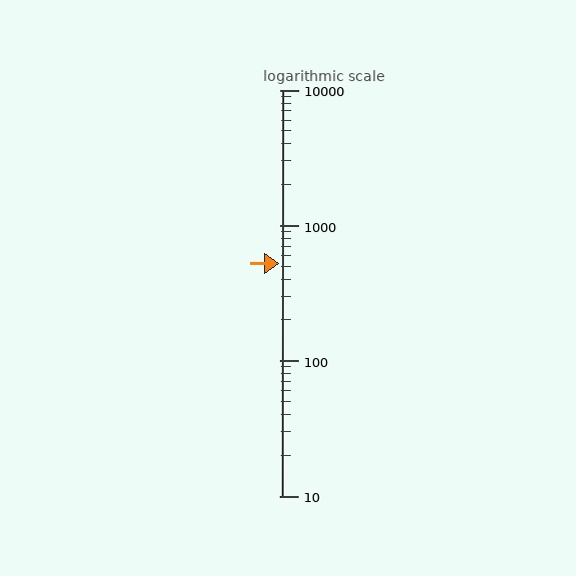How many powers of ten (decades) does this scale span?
The scale spans 3 decades, from 10 to 10000.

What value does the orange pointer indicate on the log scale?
The pointer indicates approximately 520.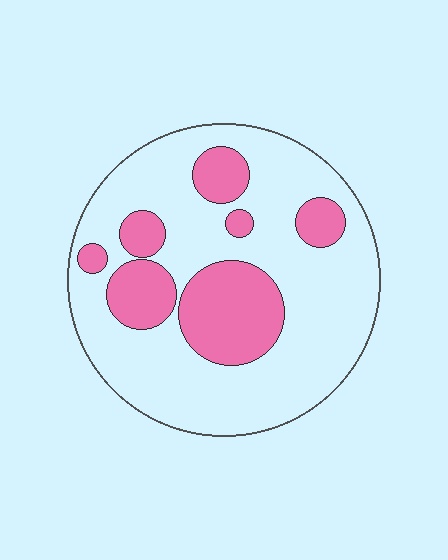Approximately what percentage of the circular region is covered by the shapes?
Approximately 25%.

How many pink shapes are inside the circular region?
7.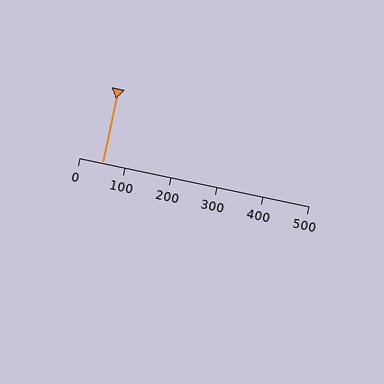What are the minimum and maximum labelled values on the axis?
The axis runs from 0 to 500.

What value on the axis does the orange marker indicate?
The marker indicates approximately 50.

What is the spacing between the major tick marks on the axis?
The major ticks are spaced 100 apart.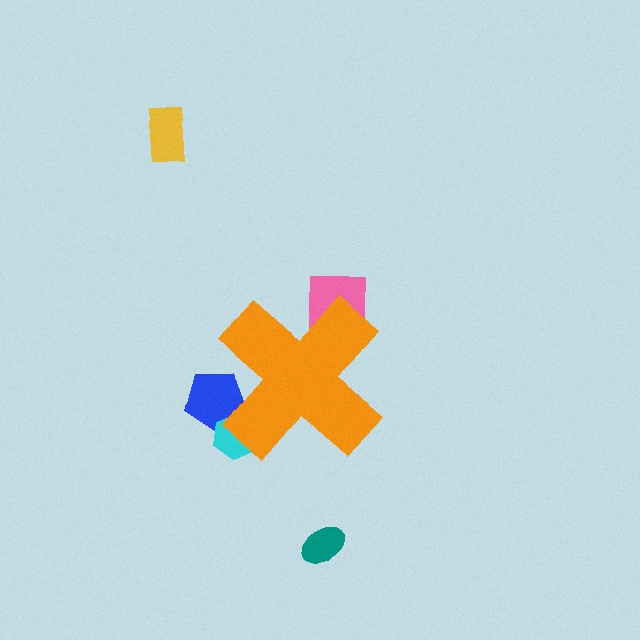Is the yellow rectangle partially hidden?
No, the yellow rectangle is fully visible.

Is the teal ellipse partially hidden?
No, the teal ellipse is fully visible.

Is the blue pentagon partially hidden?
Yes, the blue pentagon is partially hidden behind the orange cross.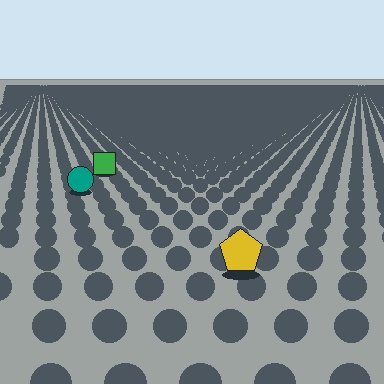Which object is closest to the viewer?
The yellow pentagon is closest. The texture marks near it are larger and more spread out.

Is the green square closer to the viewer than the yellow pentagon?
No. The yellow pentagon is closer — you can tell from the texture gradient: the ground texture is coarser near it.